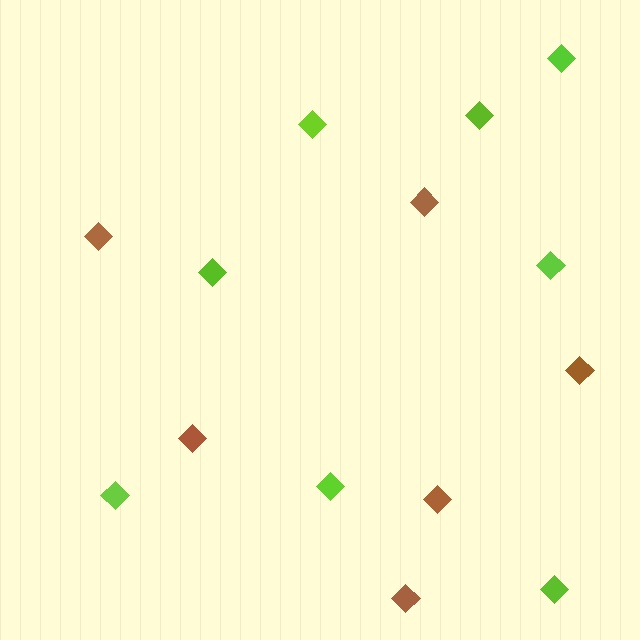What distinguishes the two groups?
There are 2 groups: one group of lime diamonds (8) and one group of brown diamonds (6).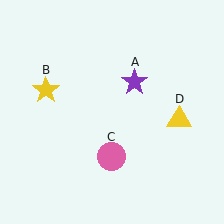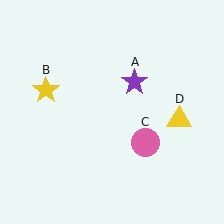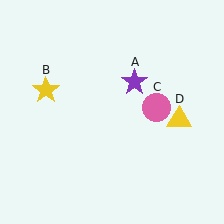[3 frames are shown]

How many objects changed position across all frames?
1 object changed position: pink circle (object C).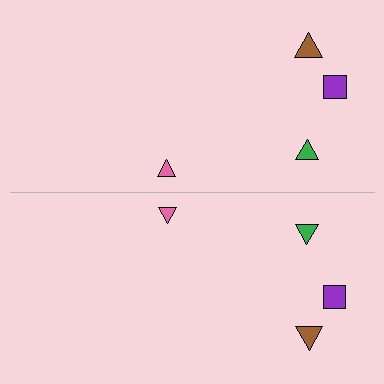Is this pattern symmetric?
Yes, this pattern has bilateral (reflection) symmetry.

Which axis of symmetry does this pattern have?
The pattern has a horizontal axis of symmetry running through the center of the image.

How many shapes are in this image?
There are 8 shapes in this image.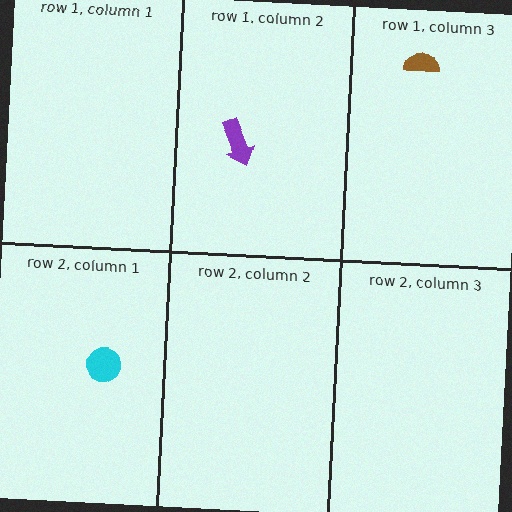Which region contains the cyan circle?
The row 2, column 1 region.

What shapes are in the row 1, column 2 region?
The purple arrow.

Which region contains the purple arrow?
The row 1, column 2 region.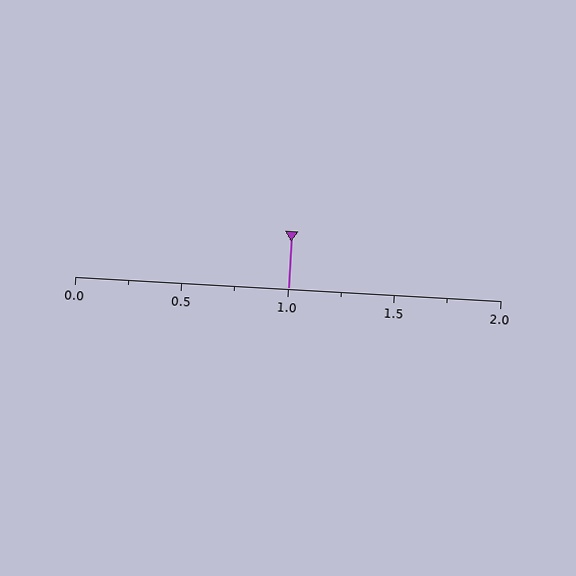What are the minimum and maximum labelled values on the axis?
The axis runs from 0.0 to 2.0.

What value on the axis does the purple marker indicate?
The marker indicates approximately 1.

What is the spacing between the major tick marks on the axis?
The major ticks are spaced 0.5 apart.